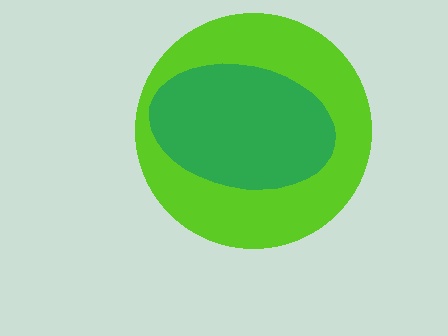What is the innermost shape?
The green ellipse.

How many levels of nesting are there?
2.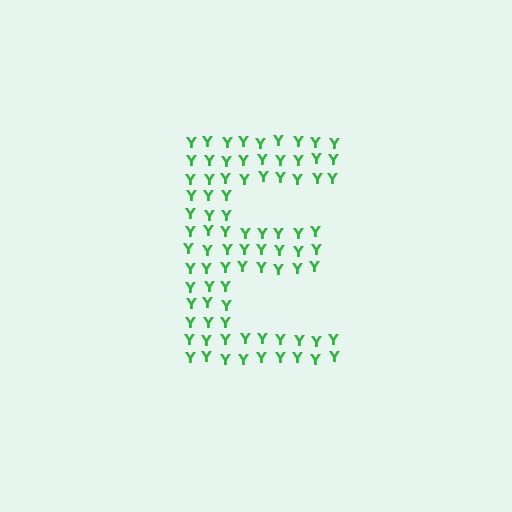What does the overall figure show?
The overall figure shows the letter E.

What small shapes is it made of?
It is made of small letter Y's.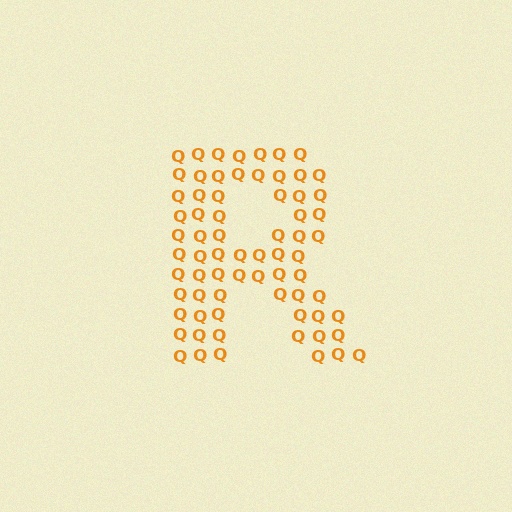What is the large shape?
The large shape is the letter R.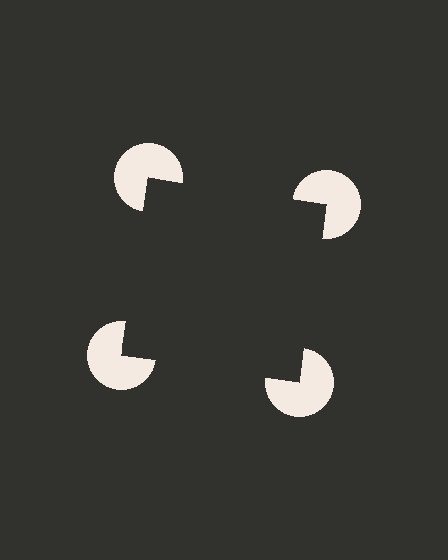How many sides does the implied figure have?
4 sides.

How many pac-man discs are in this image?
There are 4 — one at each vertex of the illusory square.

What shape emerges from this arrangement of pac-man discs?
An illusory square — its edges are inferred from the aligned wedge cuts in the pac-man discs, not physically drawn.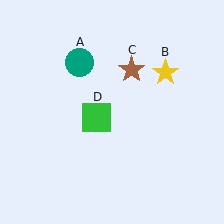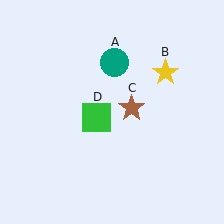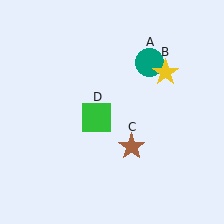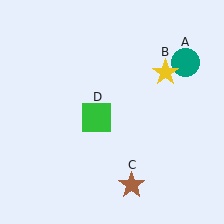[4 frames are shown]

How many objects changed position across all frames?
2 objects changed position: teal circle (object A), brown star (object C).